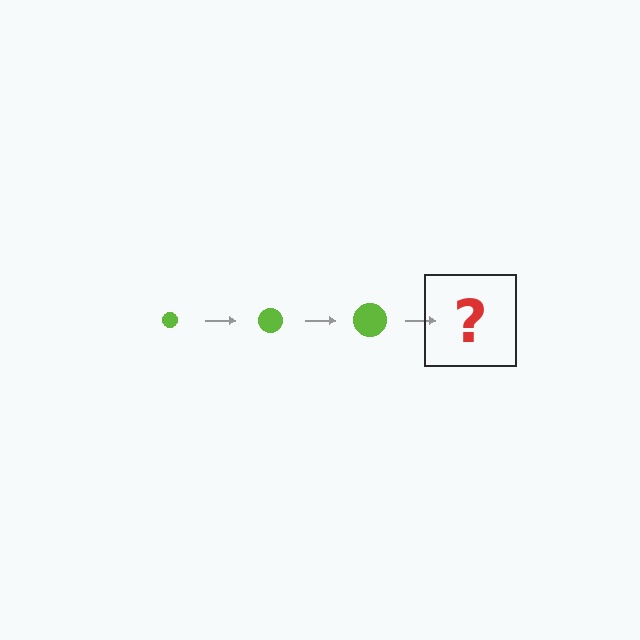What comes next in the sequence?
The next element should be a lime circle, larger than the previous one.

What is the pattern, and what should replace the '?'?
The pattern is that the circle gets progressively larger each step. The '?' should be a lime circle, larger than the previous one.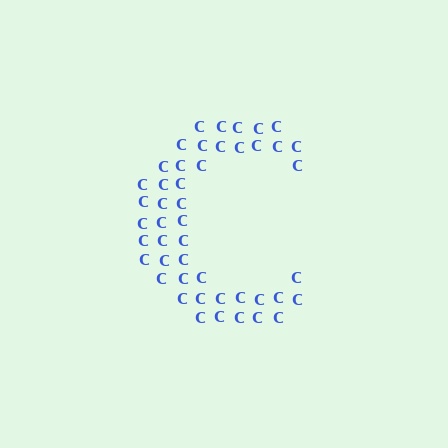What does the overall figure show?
The overall figure shows the letter C.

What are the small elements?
The small elements are letter C's.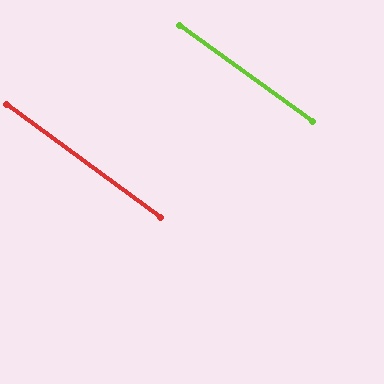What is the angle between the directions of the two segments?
Approximately 1 degree.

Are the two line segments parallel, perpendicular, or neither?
Parallel — their directions differ by only 0.6°.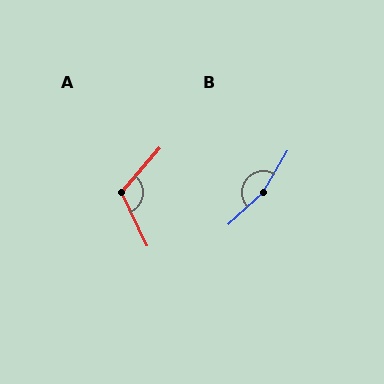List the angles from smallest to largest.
A (114°), B (163°).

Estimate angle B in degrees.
Approximately 163 degrees.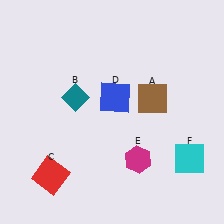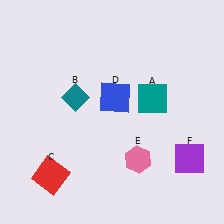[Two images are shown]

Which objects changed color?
A changed from brown to teal. E changed from magenta to pink. F changed from cyan to purple.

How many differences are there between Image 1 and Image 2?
There are 3 differences between the two images.